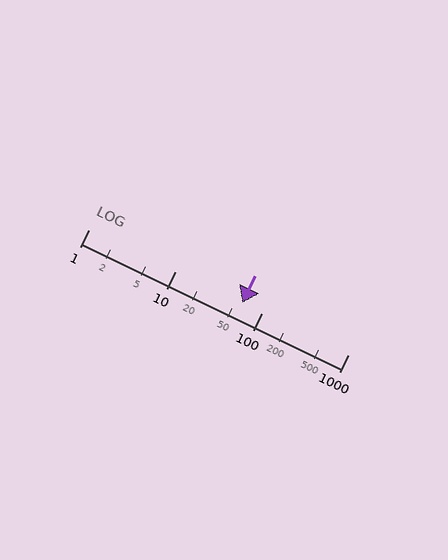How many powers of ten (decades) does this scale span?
The scale spans 3 decades, from 1 to 1000.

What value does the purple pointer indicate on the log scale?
The pointer indicates approximately 60.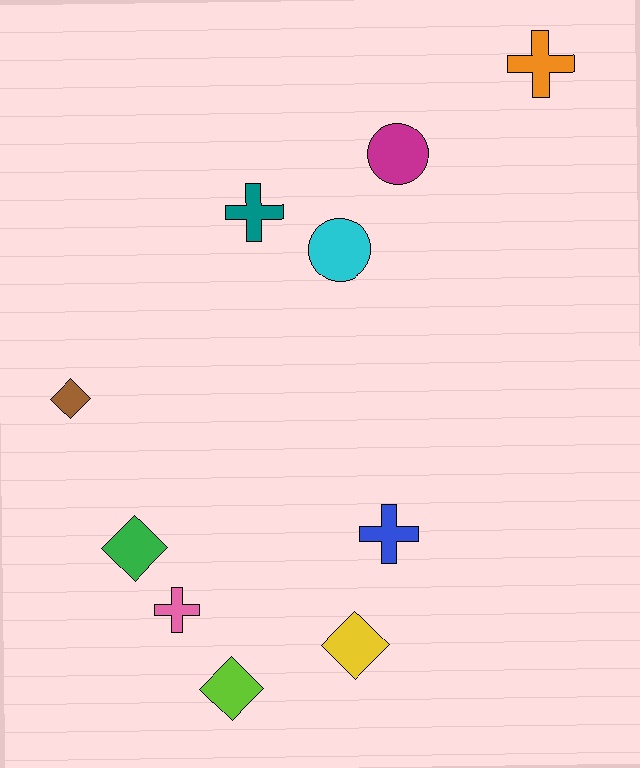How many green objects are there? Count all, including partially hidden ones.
There is 1 green object.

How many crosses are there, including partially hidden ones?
There are 4 crosses.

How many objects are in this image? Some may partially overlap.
There are 10 objects.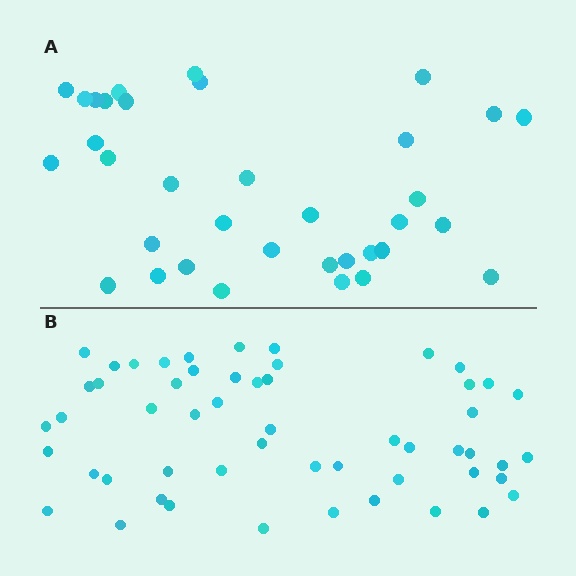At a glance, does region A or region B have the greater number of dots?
Region B (the bottom region) has more dots.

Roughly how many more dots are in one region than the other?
Region B has approximately 20 more dots than region A.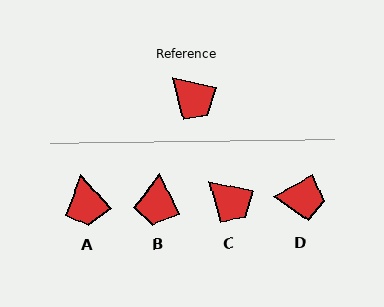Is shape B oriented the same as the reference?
No, it is off by about 53 degrees.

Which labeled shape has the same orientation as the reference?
C.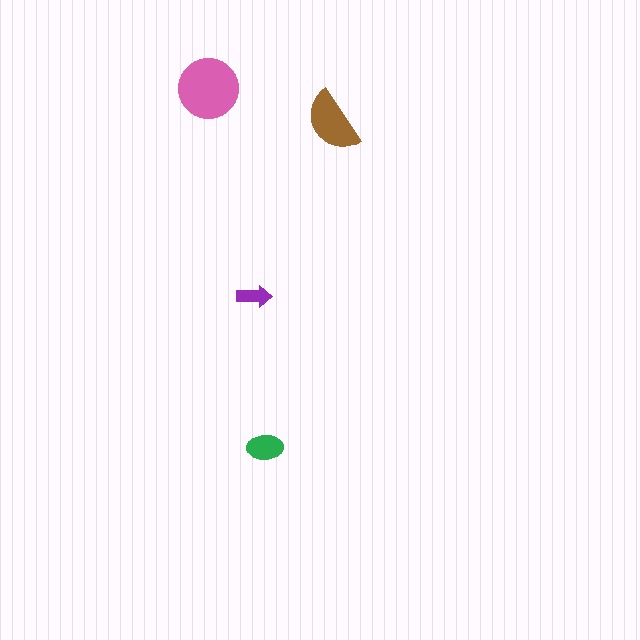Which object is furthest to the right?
The brown semicircle is rightmost.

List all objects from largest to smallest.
The pink circle, the brown semicircle, the green ellipse, the purple arrow.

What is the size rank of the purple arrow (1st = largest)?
4th.